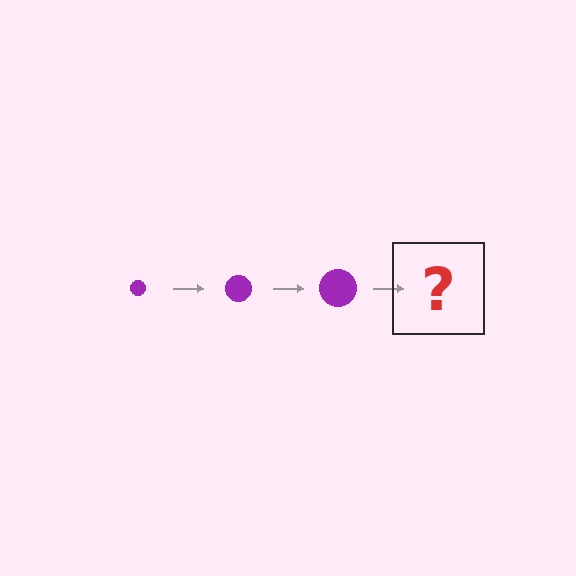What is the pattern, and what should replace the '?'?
The pattern is that the circle gets progressively larger each step. The '?' should be a purple circle, larger than the previous one.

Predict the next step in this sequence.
The next step is a purple circle, larger than the previous one.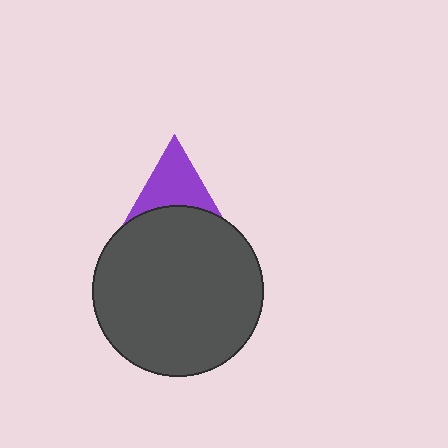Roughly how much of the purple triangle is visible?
A small part of it is visible (roughly 42%).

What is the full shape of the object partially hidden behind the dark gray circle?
The partially hidden object is a purple triangle.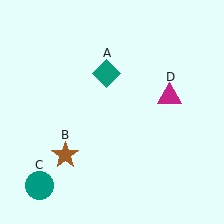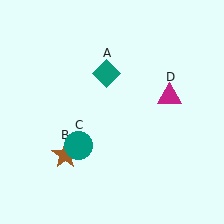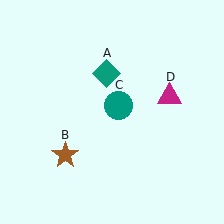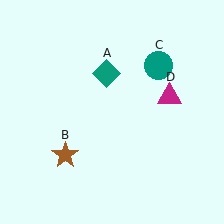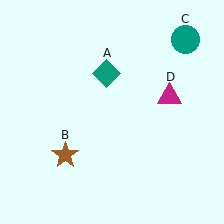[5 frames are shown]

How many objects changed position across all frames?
1 object changed position: teal circle (object C).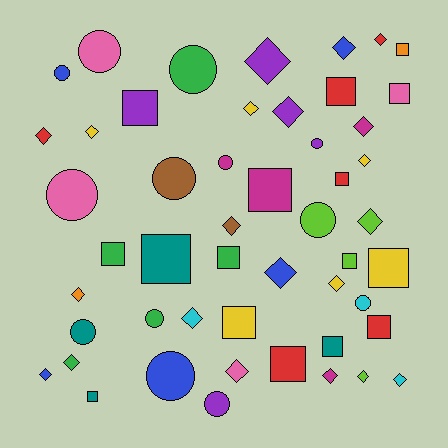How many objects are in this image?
There are 50 objects.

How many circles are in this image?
There are 13 circles.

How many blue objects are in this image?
There are 5 blue objects.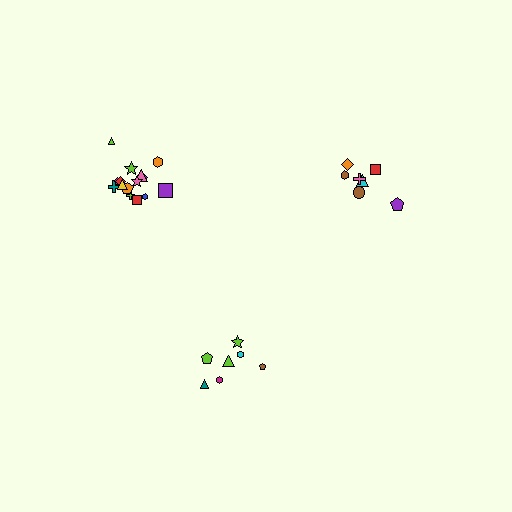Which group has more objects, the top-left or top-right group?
The top-left group.